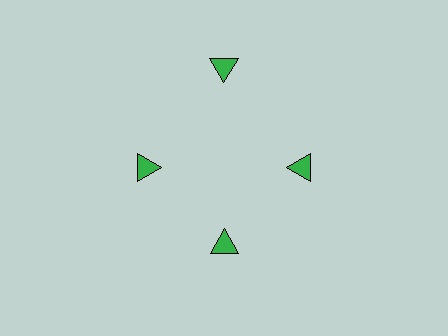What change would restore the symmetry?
The symmetry would be restored by moving it inward, back onto the ring so that all 4 triangles sit at equal angles and equal distance from the center.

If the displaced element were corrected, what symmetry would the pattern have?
It would have 4-fold rotational symmetry — the pattern would map onto itself every 90 degrees.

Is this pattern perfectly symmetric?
No. The 4 green triangles are arranged in a ring, but one element near the 12 o'clock position is pushed outward from the center, breaking the 4-fold rotational symmetry.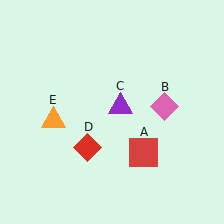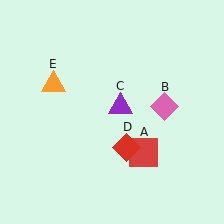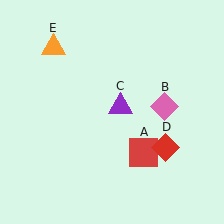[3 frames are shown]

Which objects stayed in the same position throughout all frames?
Red square (object A) and pink diamond (object B) and purple triangle (object C) remained stationary.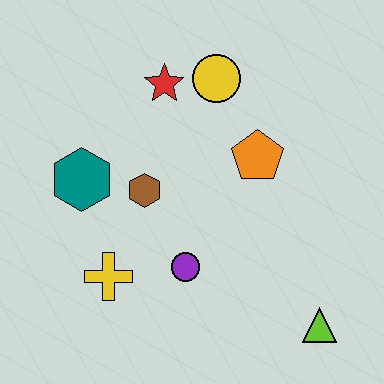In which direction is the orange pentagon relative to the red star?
The orange pentagon is to the right of the red star.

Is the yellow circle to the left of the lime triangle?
Yes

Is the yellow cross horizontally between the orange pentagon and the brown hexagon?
No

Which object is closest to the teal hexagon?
The brown hexagon is closest to the teal hexagon.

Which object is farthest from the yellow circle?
The lime triangle is farthest from the yellow circle.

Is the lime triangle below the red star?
Yes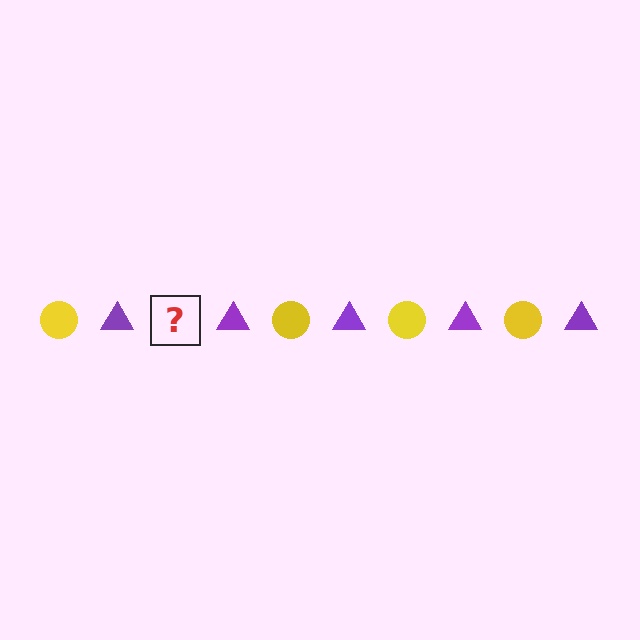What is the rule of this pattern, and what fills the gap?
The rule is that the pattern alternates between yellow circle and purple triangle. The gap should be filled with a yellow circle.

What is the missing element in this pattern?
The missing element is a yellow circle.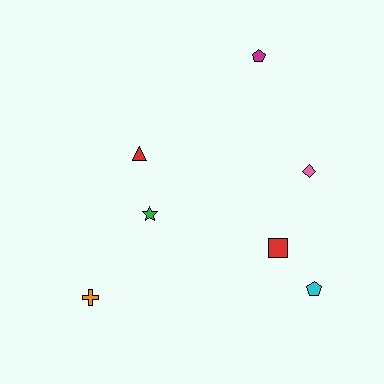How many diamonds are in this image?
There is 1 diamond.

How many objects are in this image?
There are 7 objects.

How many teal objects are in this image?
There are no teal objects.